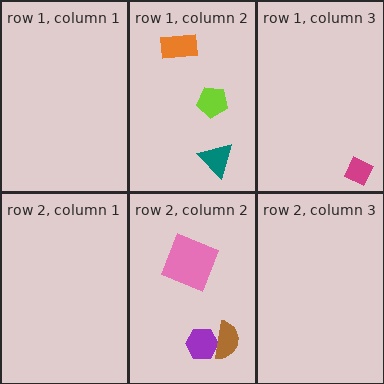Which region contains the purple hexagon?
The row 2, column 2 region.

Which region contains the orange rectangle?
The row 1, column 2 region.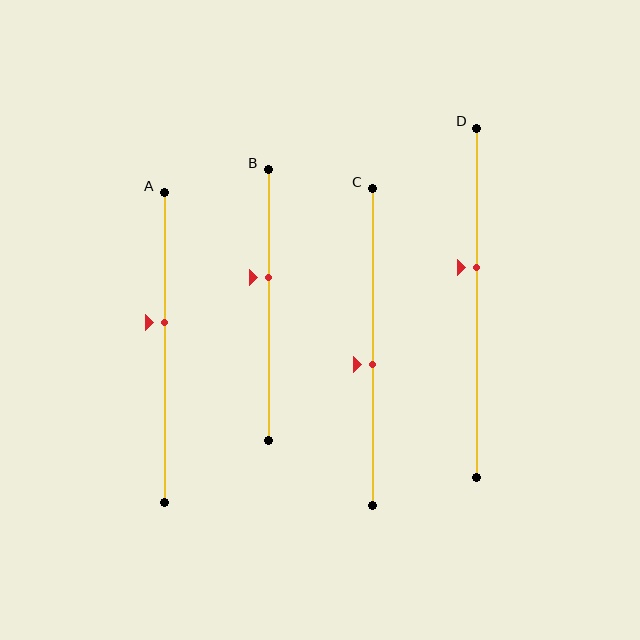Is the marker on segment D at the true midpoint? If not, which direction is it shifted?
No, the marker on segment D is shifted upward by about 10% of the segment length.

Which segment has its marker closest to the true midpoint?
Segment C has its marker closest to the true midpoint.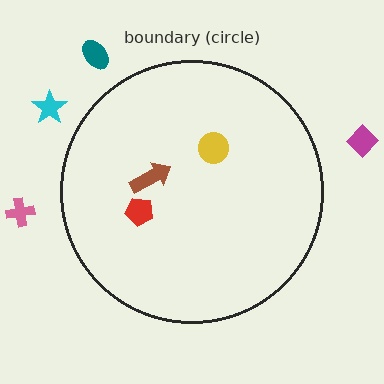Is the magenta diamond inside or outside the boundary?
Outside.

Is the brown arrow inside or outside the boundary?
Inside.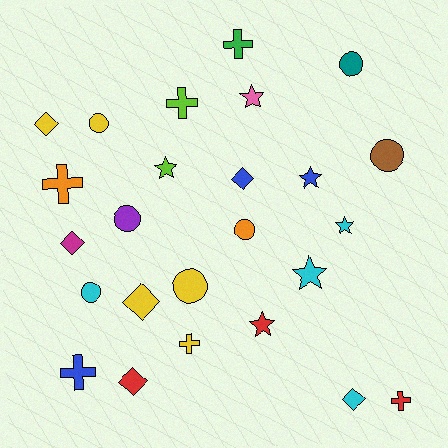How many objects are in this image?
There are 25 objects.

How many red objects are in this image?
There are 3 red objects.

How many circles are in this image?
There are 7 circles.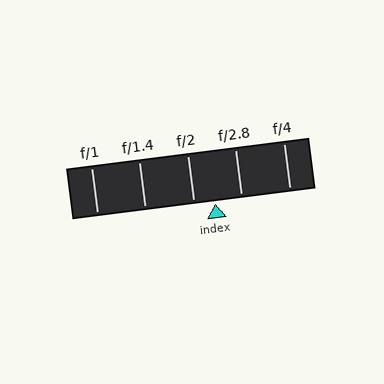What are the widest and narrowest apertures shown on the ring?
The widest aperture shown is f/1 and the narrowest is f/4.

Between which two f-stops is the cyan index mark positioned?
The index mark is between f/2 and f/2.8.